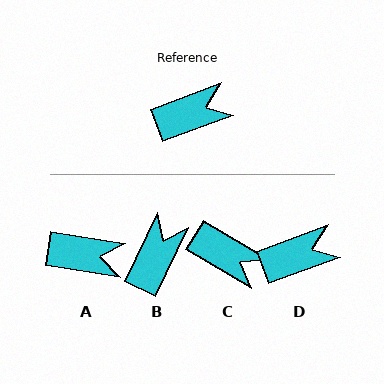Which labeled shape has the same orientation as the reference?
D.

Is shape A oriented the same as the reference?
No, it is off by about 30 degrees.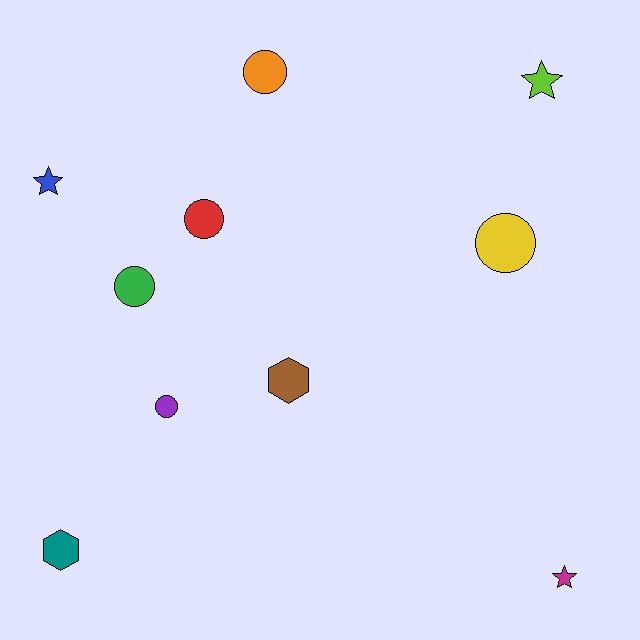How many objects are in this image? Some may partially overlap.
There are 10 objects.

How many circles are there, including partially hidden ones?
There are 5 circles.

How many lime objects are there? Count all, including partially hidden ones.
There is 1 lime object.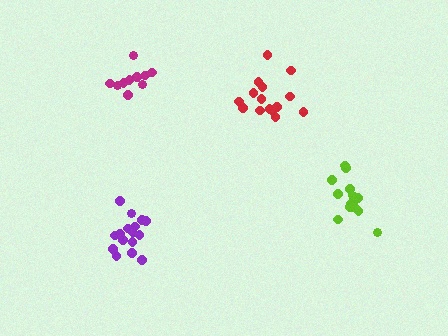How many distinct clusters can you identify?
There are 4 distinct clusters.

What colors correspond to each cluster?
The clusters are colored: lime, magenta, purple, red.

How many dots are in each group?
Group 1: 14 dots, Group 2: 10 dots, Group 3: 16 dots, Group 4: 15 dots (55 total).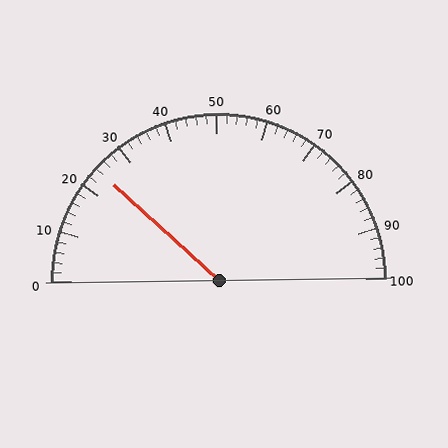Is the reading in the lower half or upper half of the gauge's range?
The reading is in the lower half of the range (0 to 100).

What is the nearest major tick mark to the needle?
The nearest major tick mark is 20.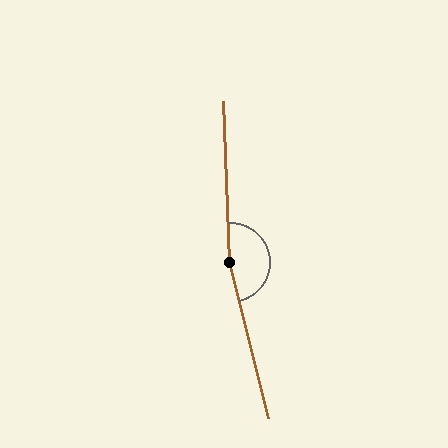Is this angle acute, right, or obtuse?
It is obtuse.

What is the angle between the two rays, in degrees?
Approximately 169 degrees.